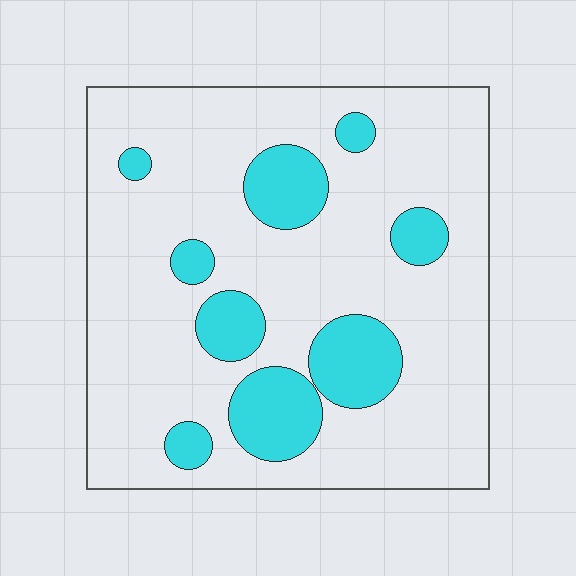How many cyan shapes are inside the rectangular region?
9.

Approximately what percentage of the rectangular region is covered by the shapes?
Approximately 20%.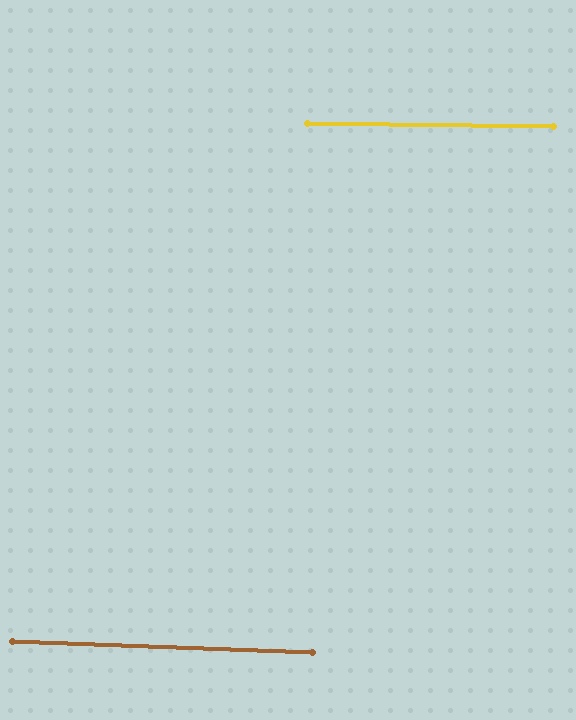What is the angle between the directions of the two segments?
Approximately 1 degree.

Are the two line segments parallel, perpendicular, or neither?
Parallel — their directions differ by only 1.4°.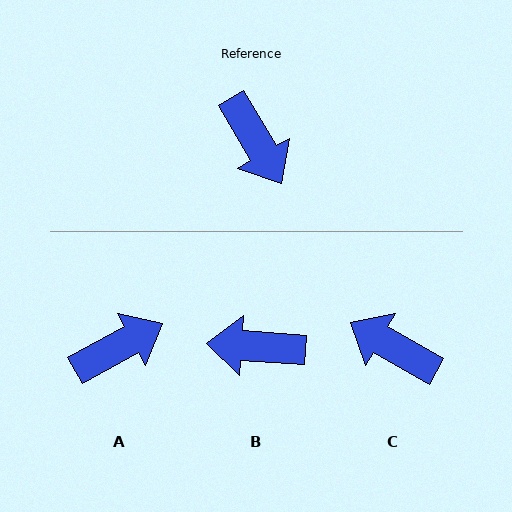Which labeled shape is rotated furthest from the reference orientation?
C, about 150 degrees away.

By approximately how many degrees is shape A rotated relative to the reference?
Approximately 88 degrees counter-clockwise.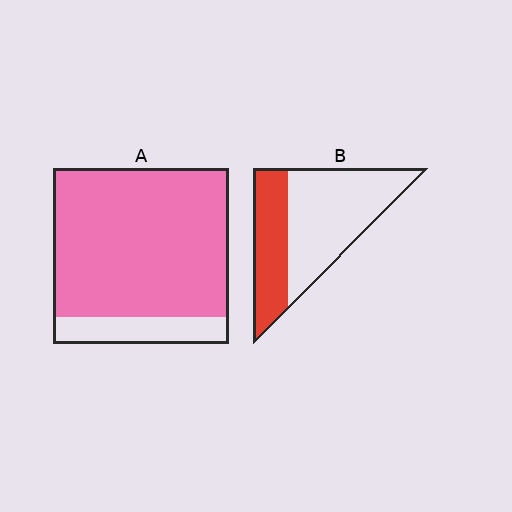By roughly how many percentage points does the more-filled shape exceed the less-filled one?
By roughly 50 percentage points (A over B).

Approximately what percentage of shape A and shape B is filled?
A is approximately 85% and B is approximately 35%.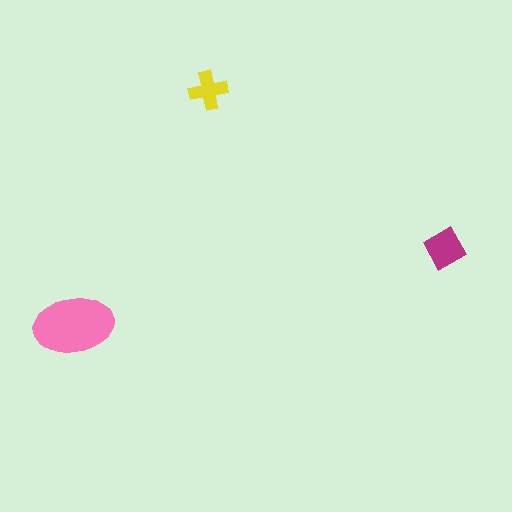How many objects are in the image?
There are 3 objects in the image.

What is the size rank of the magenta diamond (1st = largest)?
2nd.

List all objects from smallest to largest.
The yellow cross, the magenta diamond, the pink ellipse.